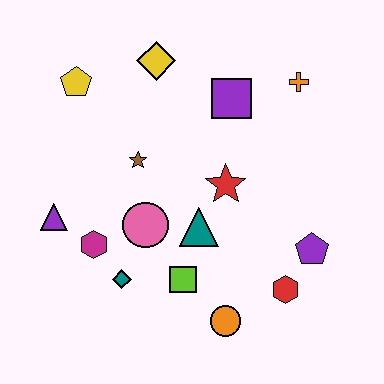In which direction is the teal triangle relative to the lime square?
The teal triangle is above the lime square.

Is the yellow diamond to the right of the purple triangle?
Yes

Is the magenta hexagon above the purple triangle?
No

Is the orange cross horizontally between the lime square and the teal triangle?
No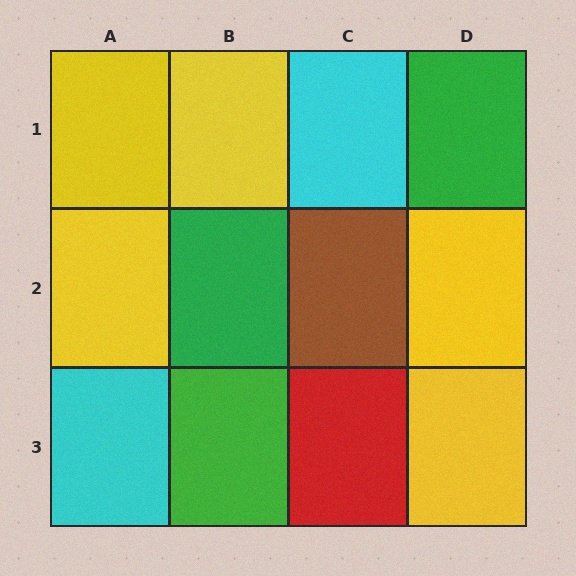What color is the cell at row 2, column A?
Yellow.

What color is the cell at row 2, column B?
Green.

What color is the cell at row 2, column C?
Brown.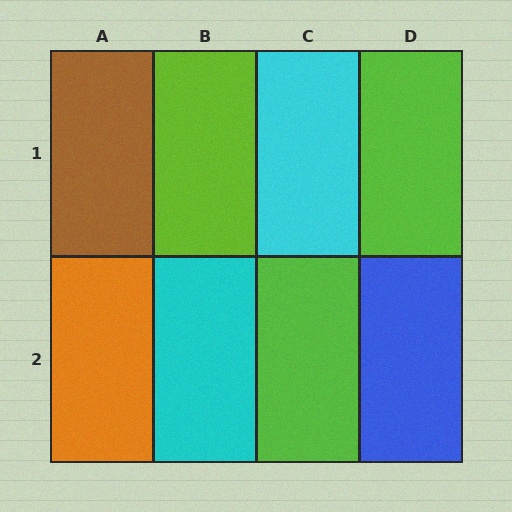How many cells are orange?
1 cell is orange.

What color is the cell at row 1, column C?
Cyan.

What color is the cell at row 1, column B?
Lime.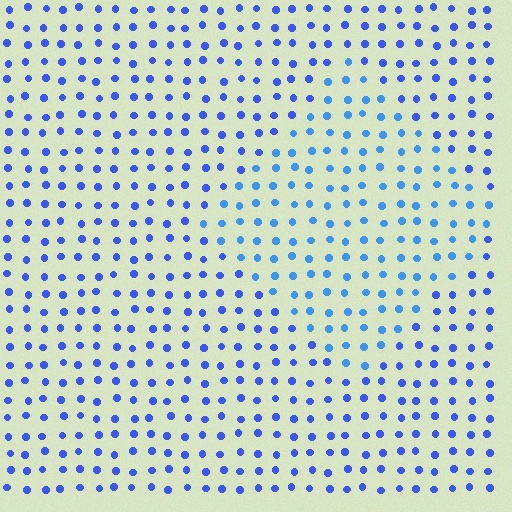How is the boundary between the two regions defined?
The boundary is defined purely by a slight shift in hue (about 22 degrees). Spacing, size, and orientation are identical on both sides.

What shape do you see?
I see a diamond.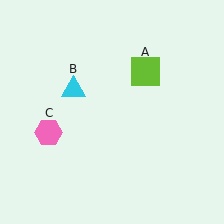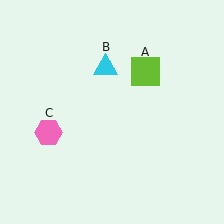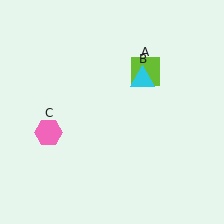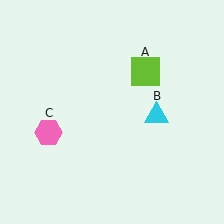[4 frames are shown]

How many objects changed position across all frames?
1 object changed position: cyan triangle (object B).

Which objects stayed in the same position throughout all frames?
Lime square (object A) and pink hexagon (object C) remained stationary.